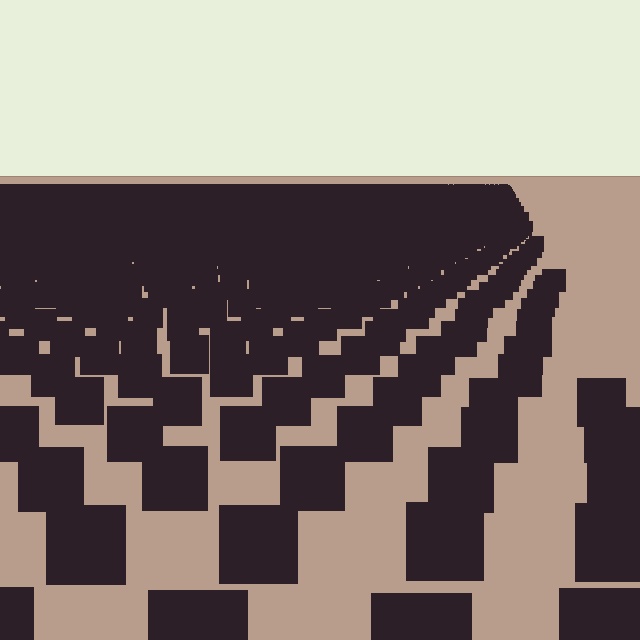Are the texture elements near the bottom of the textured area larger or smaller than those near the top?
Larger. Near the bottom, elements are closer to the viewer and appear at a bigger on-screen size.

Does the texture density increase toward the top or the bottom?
Density increases toward the top.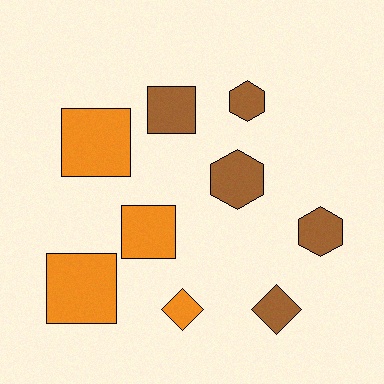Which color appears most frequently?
Brown, with 5 objects.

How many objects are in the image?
There are 9 objects.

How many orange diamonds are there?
There is 1 orange diamond.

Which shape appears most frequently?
Square, with 4 objects.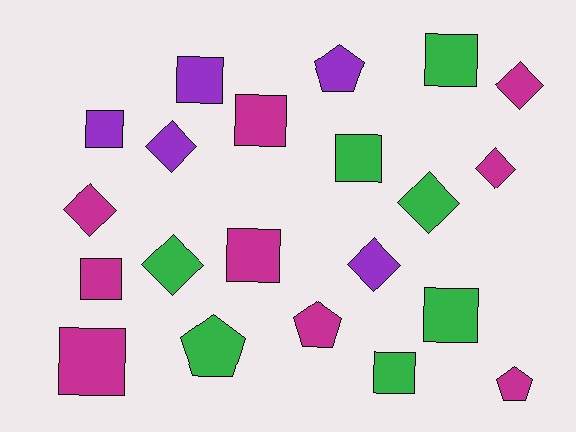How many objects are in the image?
There are 21 objects.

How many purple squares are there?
There are 2 purple squares.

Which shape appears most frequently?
Square, with 10 objects.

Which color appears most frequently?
Magenta, with 9 objects.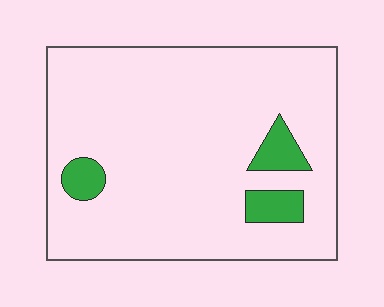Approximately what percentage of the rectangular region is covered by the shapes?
Approximately 10%.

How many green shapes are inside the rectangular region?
3.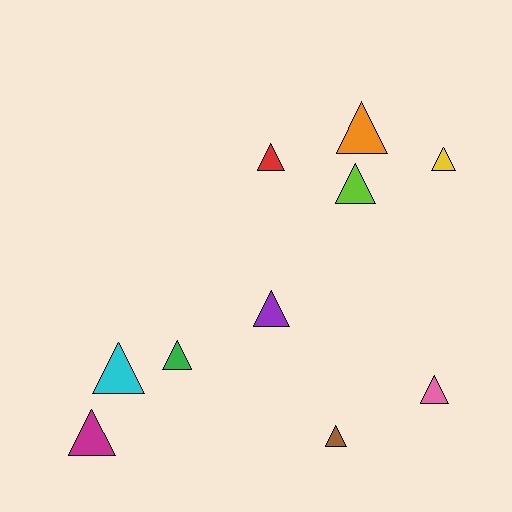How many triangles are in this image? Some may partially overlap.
There are 10 triangles.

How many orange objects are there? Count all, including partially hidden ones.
There is 1 orange object.